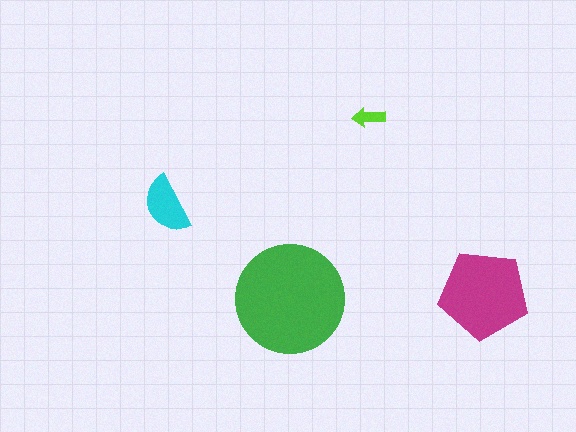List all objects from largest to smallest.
The green circle, the magenta pentagon, the cyan semicircle, the lime arrow.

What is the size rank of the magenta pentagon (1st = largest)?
2nd.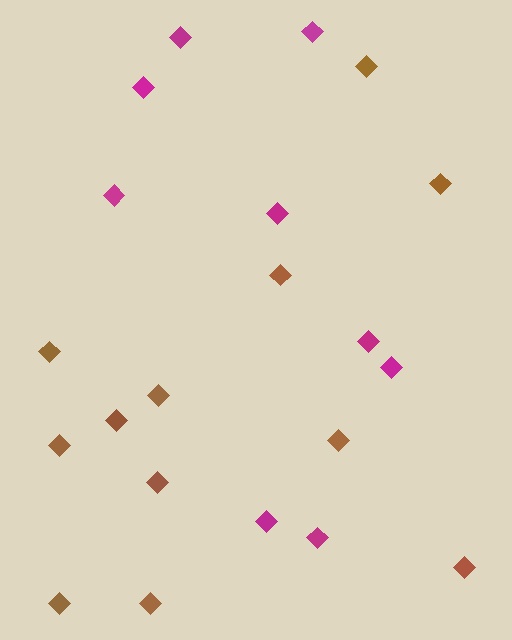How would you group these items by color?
There are 2 groups: one group of magenta diamonds (9) and one group of brown diamonds (12).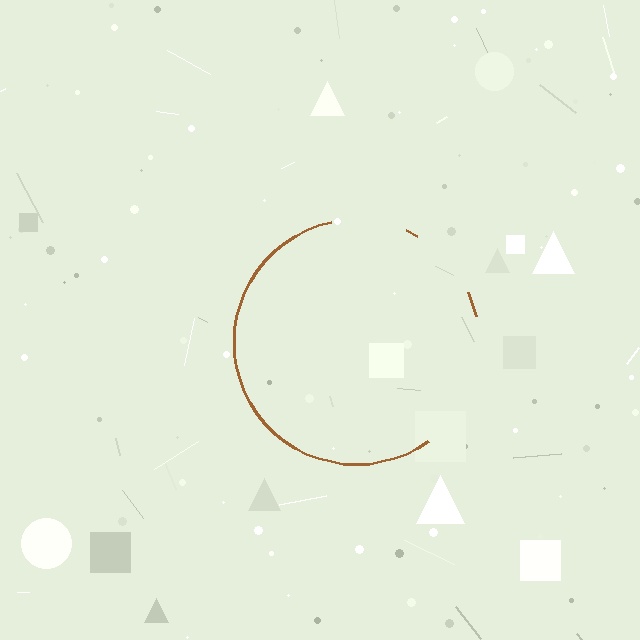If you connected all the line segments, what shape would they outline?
They would outline a circle.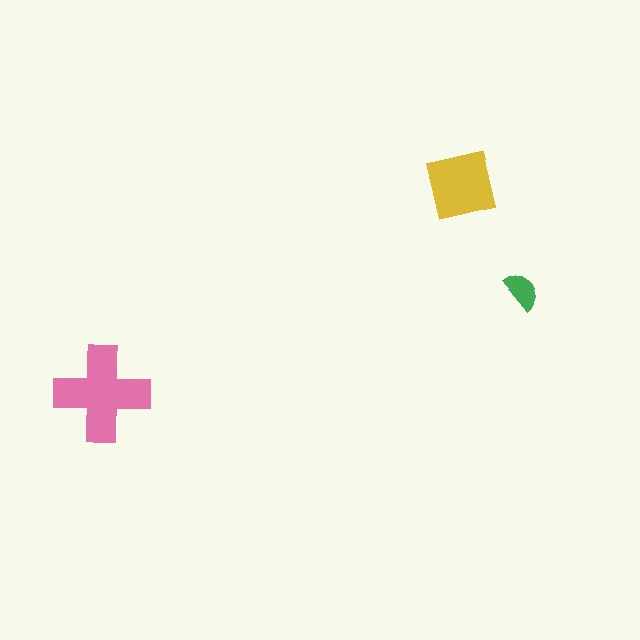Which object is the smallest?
The green semicircle.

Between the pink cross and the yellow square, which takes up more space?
The pink cross.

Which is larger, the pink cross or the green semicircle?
The pink cross.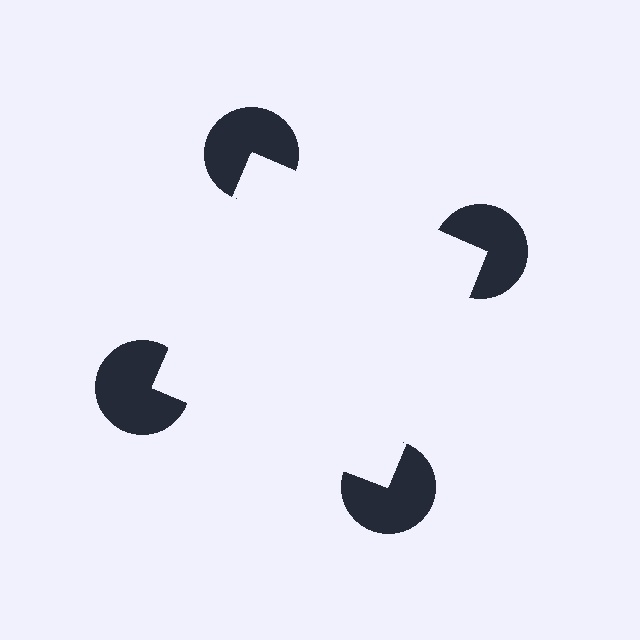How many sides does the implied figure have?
4 sides.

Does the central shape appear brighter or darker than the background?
It typically appears slightly brighter than the background, even though no actual brightness change is drawn.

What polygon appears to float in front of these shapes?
An illusory square — its edges are inferred from the aligned wedge cuts in the pac-man discs, not physically drawn.